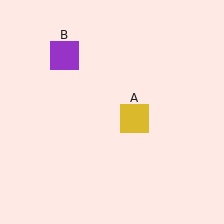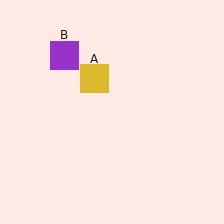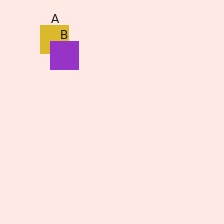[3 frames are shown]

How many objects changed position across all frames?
1 object changed position: yellow square (object A).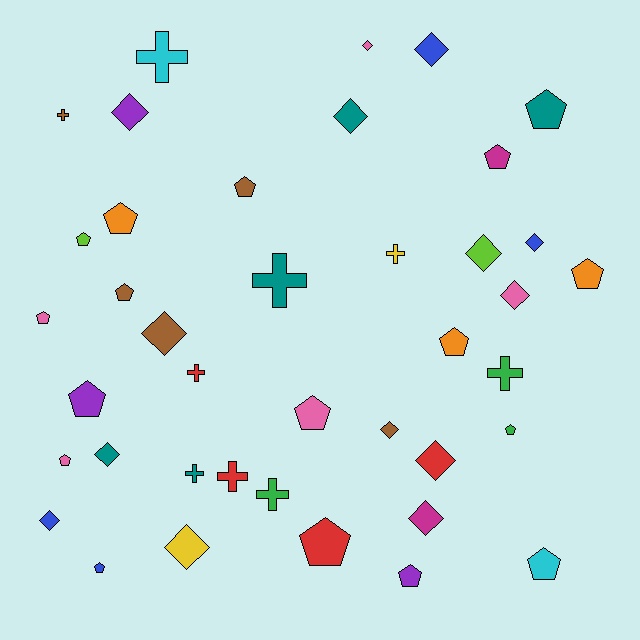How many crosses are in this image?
There are 9 crosses.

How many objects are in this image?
There are 40 objects.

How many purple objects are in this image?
There are 3 purple objects.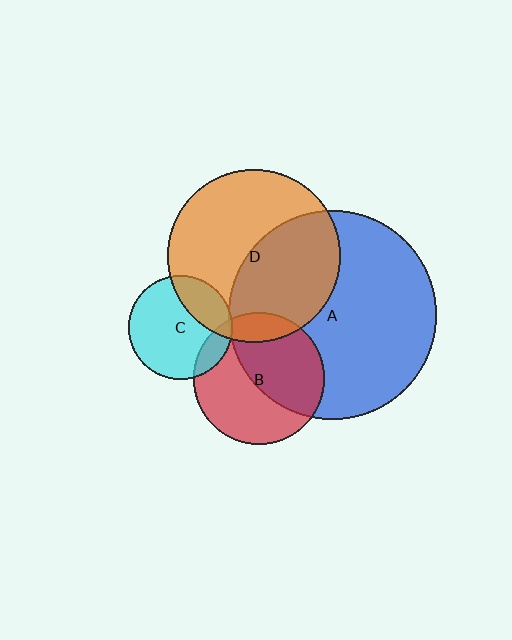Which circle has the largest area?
Circle A (blue).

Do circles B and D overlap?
Yes.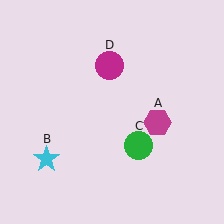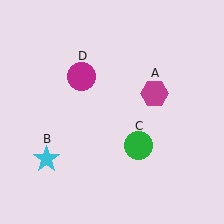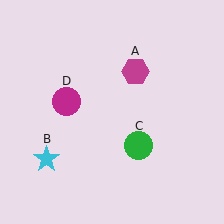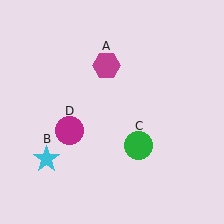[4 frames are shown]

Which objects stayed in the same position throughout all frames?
Cyan star (object B) and green circle (object C) remained stationary.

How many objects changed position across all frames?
2 objects changed position: magenta hexagon (object A), magenta circle (object D).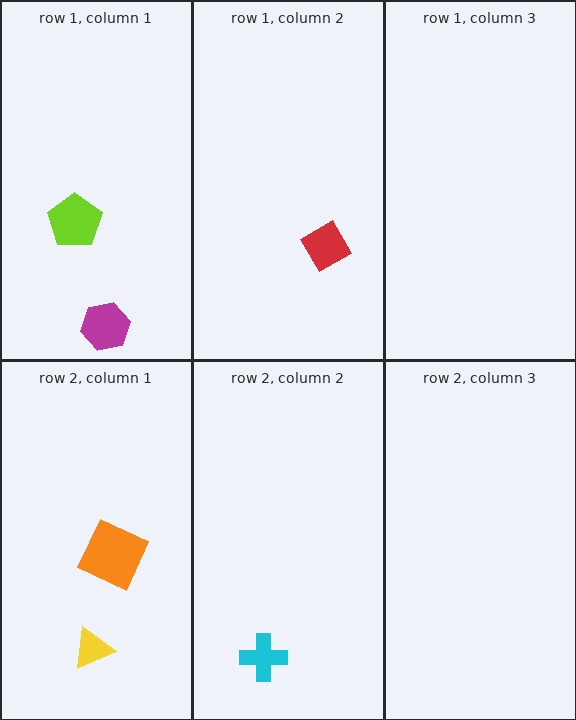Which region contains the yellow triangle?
The row 2, column 1 region.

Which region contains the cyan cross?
The row 2, column 2 region.